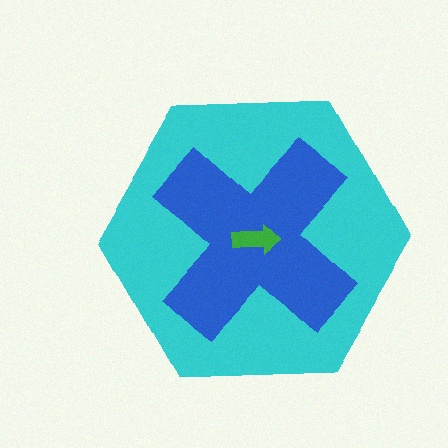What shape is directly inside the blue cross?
The green arrow.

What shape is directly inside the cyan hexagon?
The blue cross.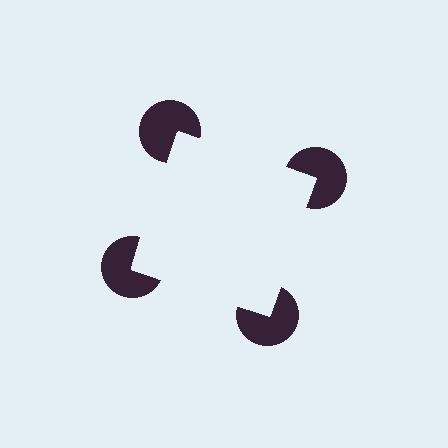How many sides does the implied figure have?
4 sides.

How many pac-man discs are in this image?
There are 4 — one at each vertex of the illusory square.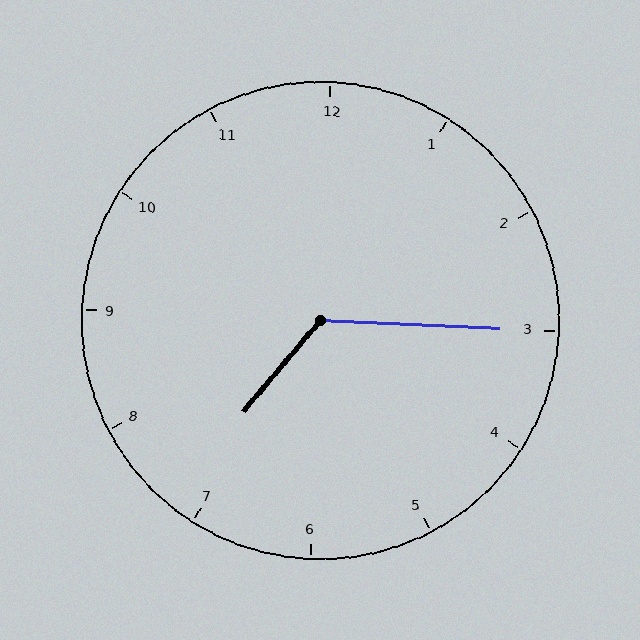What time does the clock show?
7:15.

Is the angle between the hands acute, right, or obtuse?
It is obtuse.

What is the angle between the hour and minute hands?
Approximately 128 degrees.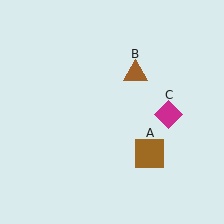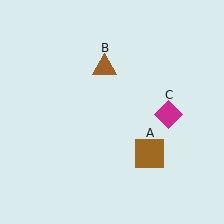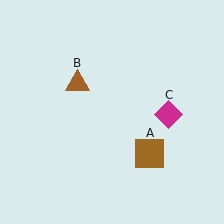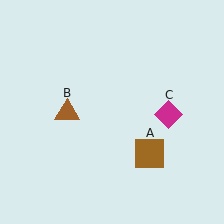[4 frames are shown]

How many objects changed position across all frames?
1 object changed position: brown triangle (object B).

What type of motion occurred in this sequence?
The brown triangle (object B) rotated counterclockwise around the center of the scene.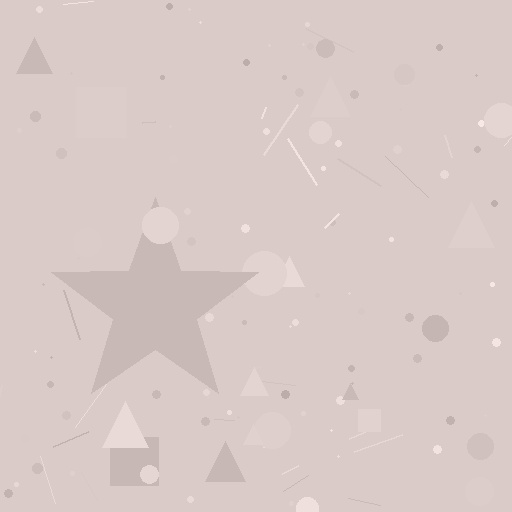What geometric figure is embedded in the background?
A star is embedded in the background.